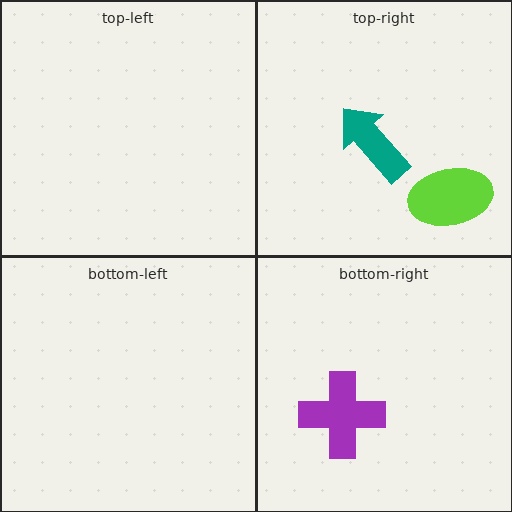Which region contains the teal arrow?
The top-right region.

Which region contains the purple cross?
The bottom-right region.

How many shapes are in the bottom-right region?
1.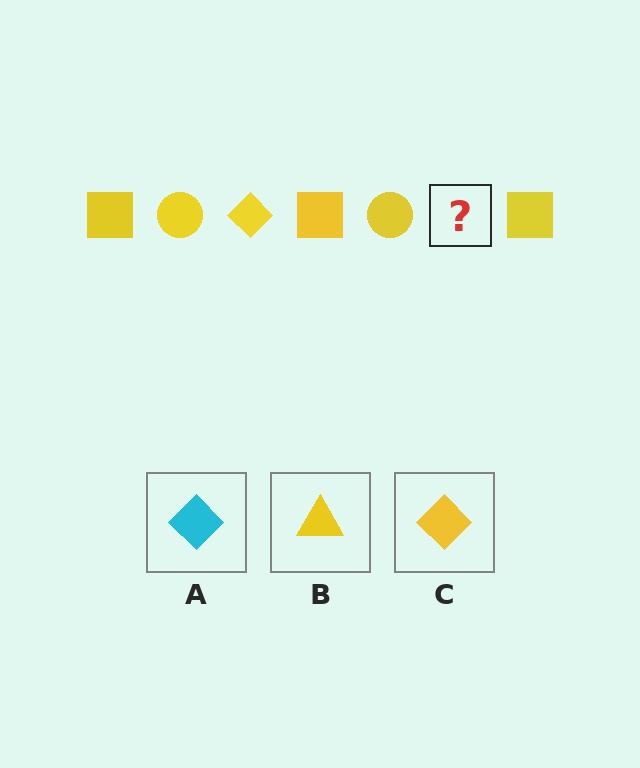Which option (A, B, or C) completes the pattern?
C.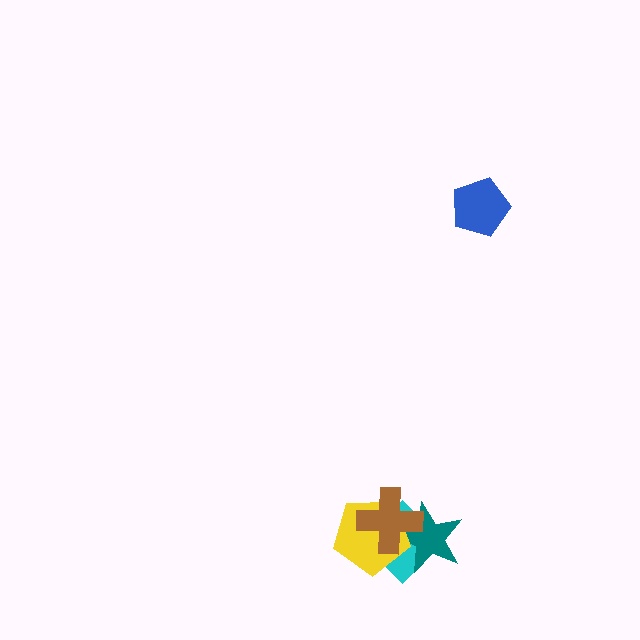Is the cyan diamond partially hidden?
Yes, it is partially covered by another shape.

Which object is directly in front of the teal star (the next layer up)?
The yellow pentagon is directly in front of the teal star.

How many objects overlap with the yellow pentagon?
3 objects overlap with the yellow pentagon.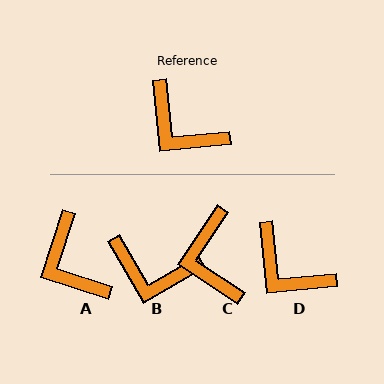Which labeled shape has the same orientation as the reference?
D.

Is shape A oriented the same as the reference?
No, it is off by about 24 degrees.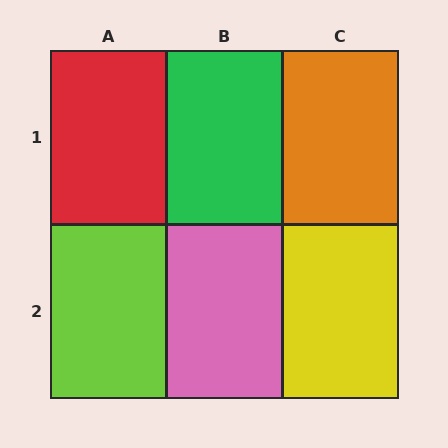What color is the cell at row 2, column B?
Pink.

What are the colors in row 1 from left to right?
Red, green, orange.